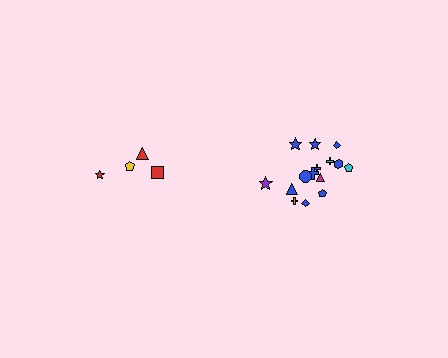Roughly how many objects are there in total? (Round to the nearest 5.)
Roughly 20 objects in total.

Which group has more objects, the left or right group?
The right group.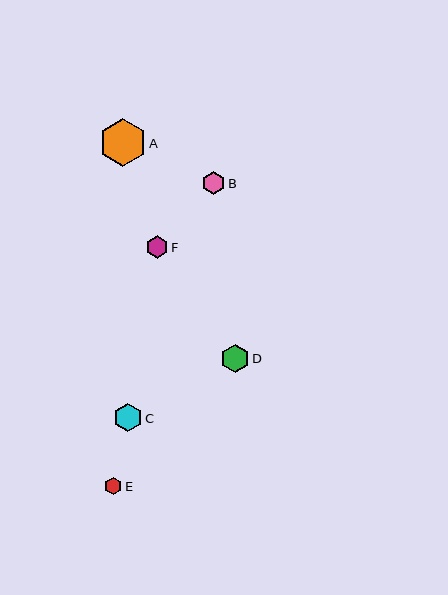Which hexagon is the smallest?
Hexagon E is the smallest with a size of approximately 17 pixels.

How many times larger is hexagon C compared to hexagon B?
Hexagon C is approximately 1.2 times the size of hexagon B.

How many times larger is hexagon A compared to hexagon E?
Hexagon A is approximately 2.7 times the size of hexagon E.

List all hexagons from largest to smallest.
From largest to smallest: A, D, C, B, F, E.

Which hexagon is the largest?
Hexagon A is the largest with a size of approximately 47 pixels.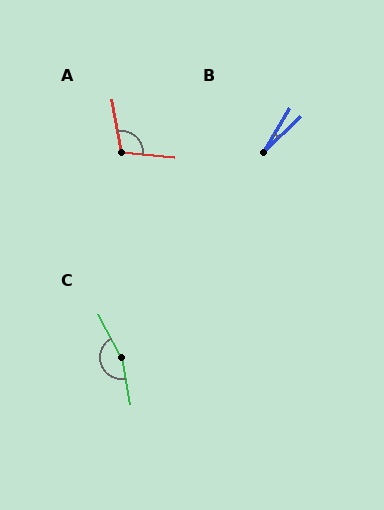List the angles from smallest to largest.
B (16°), A (106°), C (162°).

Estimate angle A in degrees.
Approximately 106 degrees.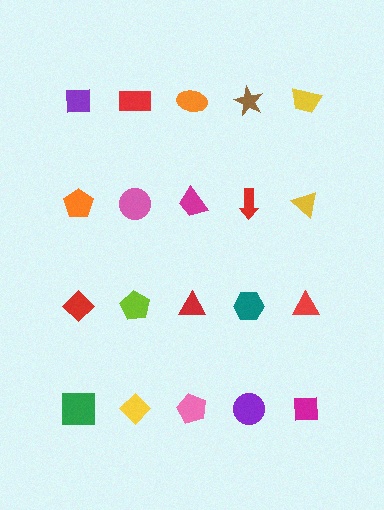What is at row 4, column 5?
A magenta square.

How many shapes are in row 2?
5 shapes.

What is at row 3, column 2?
A lime pentagon.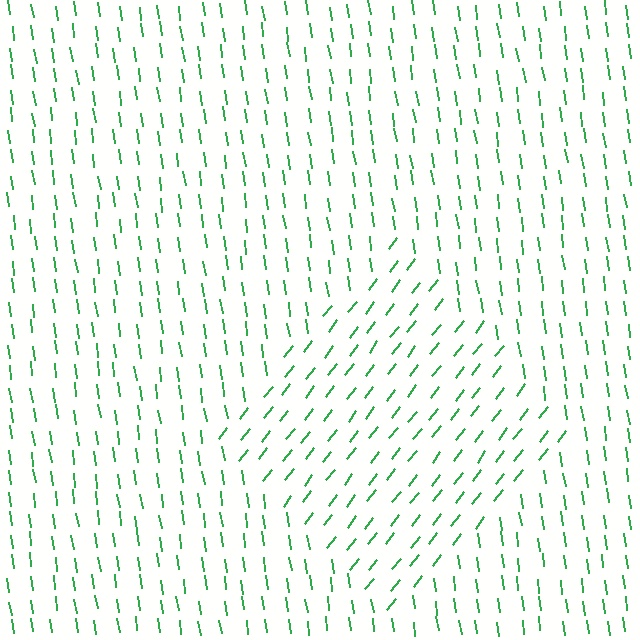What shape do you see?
I see a diamond.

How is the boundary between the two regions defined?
The boundary is defined purely by a change in line orientation (approximately 45 degrees difference). All lines are the same color and thickness.